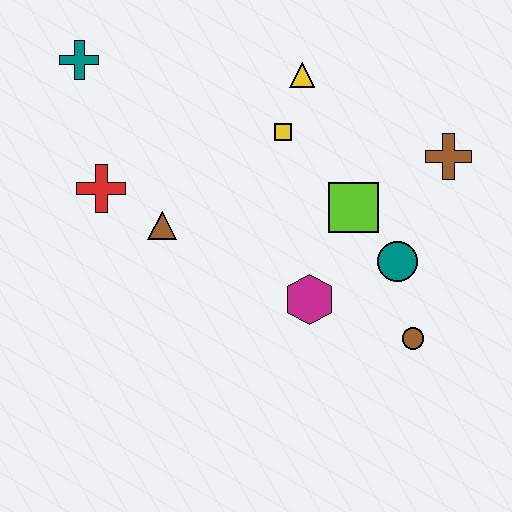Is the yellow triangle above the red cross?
Yes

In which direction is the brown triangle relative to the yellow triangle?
The brown triangle is below the yellow triangle.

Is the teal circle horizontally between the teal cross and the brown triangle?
No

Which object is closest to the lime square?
The teal circle is closest to the lime square.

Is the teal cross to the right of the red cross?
No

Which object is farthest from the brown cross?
The teal cross is farthest from the brown cross.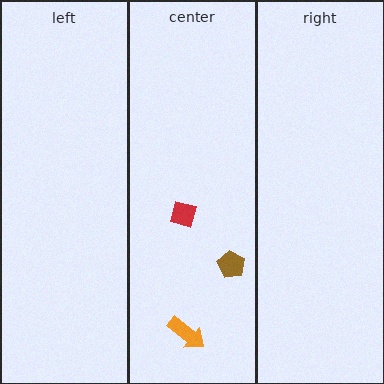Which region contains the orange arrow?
The center region.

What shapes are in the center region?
The orange arrow, the brown pentagon, the red diamond.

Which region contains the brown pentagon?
The center region.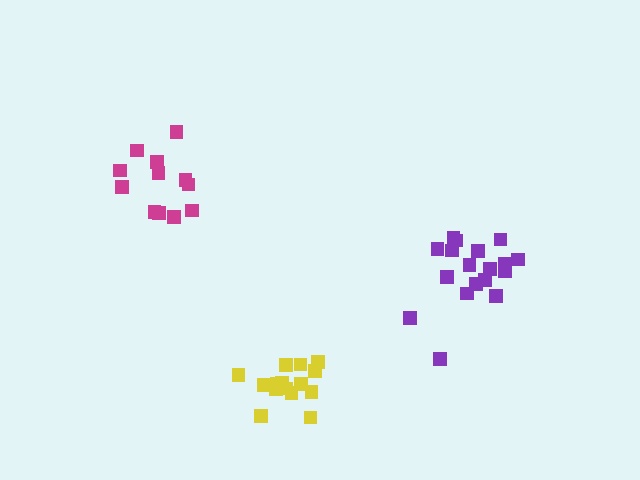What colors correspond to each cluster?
The clusters are colored: yellow, magenta, purple.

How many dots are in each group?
Group 1: 15 dots, Group 2: 12 dots, Group 3: 18 dots (45 total).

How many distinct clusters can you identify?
There are 3 distinct clusters.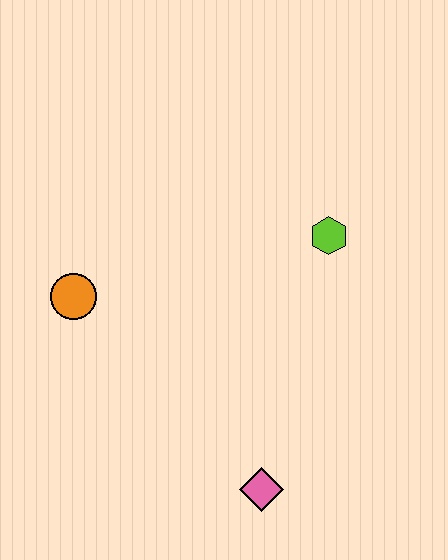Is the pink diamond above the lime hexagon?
No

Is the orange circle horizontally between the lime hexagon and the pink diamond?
No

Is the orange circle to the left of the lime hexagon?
Yes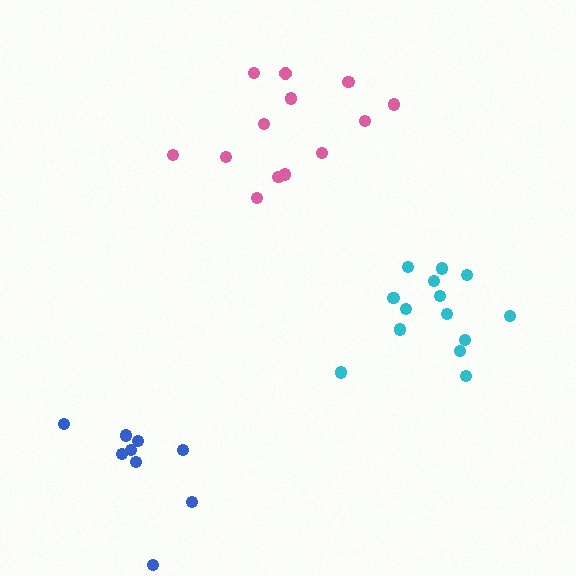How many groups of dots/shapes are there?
There are 3 groups.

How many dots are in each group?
Group 1: 13 dots, Group 2: 9 dots, Group 3: 14 dots (36 total).